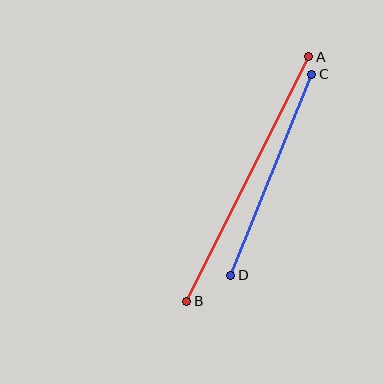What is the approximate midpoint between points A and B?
The midpoint is at approximately (248, 179) pixels.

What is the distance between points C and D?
The distance is approximately 217 pixels.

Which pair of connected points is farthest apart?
Points A and B are farthest apart.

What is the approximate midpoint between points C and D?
The midpoint is at approximately (271, 175) pixels.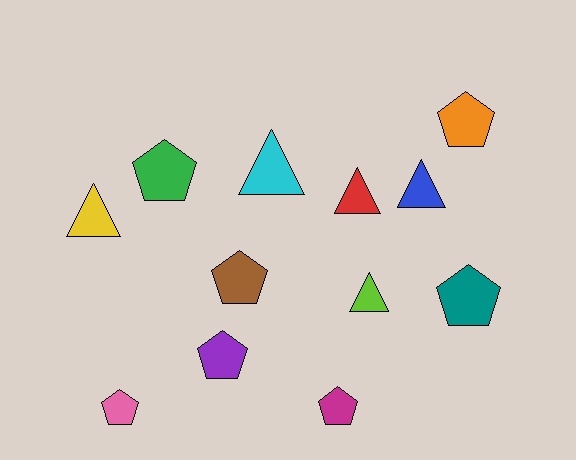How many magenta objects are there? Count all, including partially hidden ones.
There is 1 magenta object.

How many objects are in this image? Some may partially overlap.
There are 12 objects.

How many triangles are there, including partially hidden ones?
There are 5 triangles.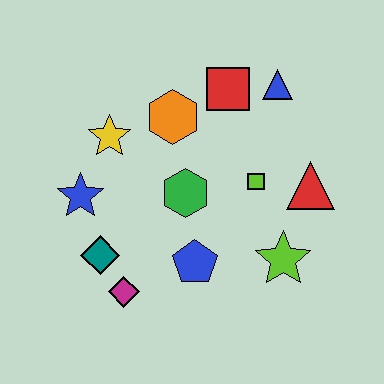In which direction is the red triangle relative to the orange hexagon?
The red triangle is to the right of the orange hexagon.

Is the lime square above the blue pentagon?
Yes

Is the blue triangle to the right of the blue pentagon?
Yes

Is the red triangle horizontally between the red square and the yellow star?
No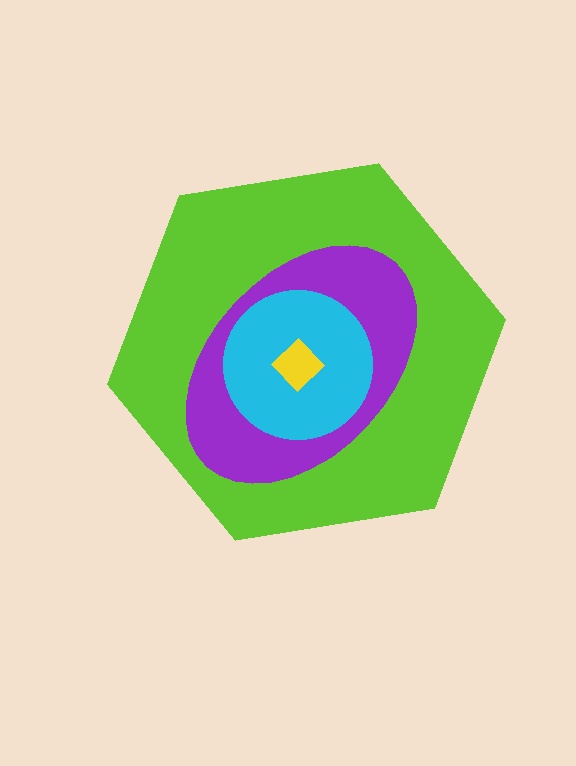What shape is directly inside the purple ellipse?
The cyan circle.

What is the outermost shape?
The lime hexagon.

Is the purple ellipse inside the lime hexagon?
Yes.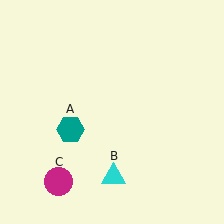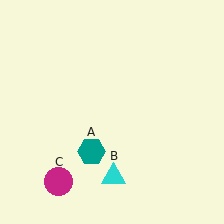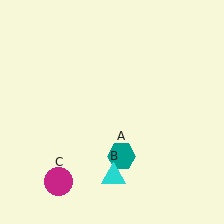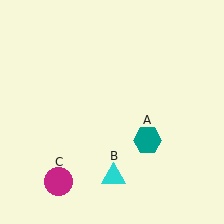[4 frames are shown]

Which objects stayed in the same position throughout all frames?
Cyan triangle (object B) and magenta circle (object C) remained stationary.